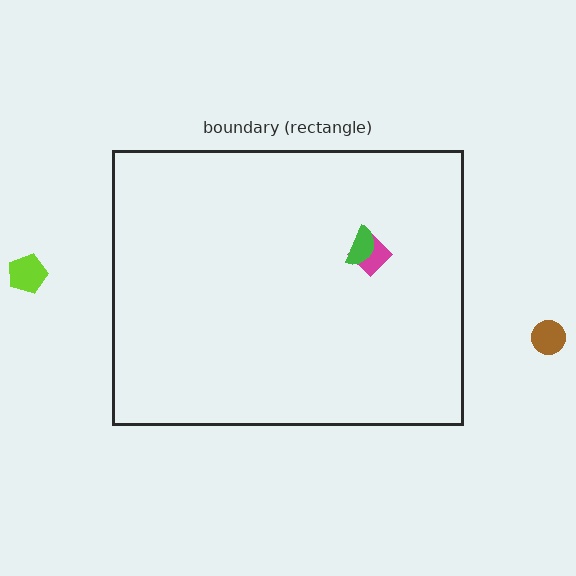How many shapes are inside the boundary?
2 inside, 2 outside.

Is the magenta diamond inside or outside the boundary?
Inside.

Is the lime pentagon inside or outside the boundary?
Outside.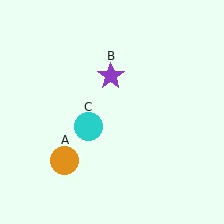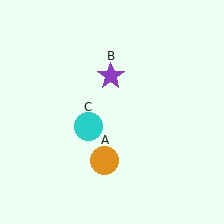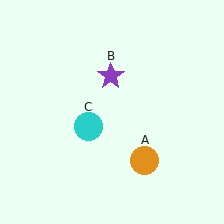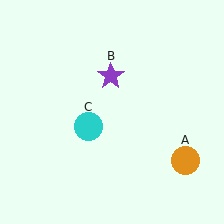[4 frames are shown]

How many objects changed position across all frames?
1 object changed position: orange circle (object A).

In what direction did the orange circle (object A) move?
The orange circle (object A) moved right.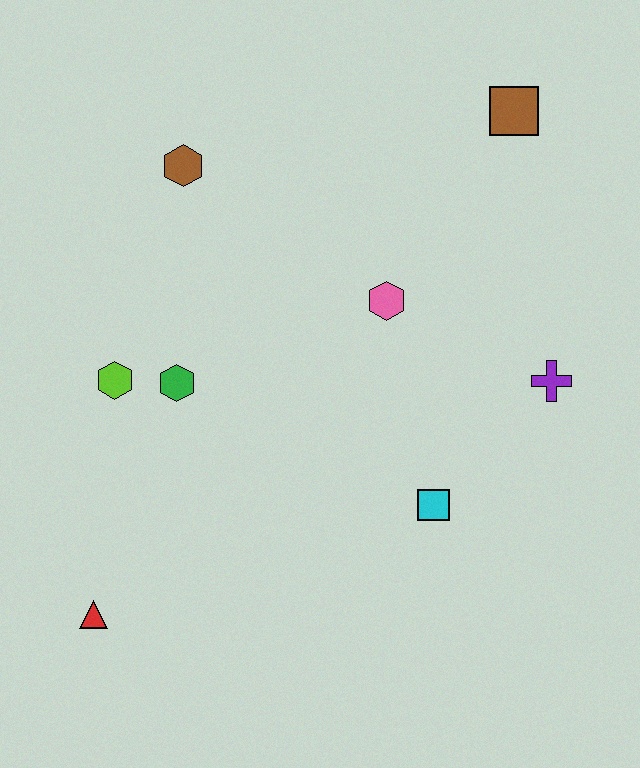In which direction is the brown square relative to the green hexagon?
The brown square is to the right of the green hexagon.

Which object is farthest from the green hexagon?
The brown square is farthest from the green hexagon.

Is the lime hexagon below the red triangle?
No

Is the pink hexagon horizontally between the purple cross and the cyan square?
No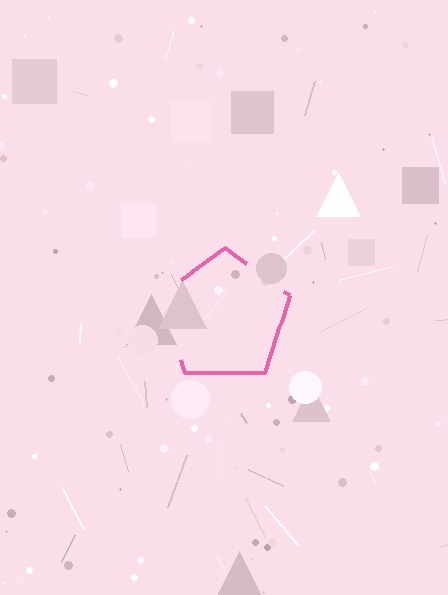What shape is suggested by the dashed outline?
The dashed outline suggests a pentagon.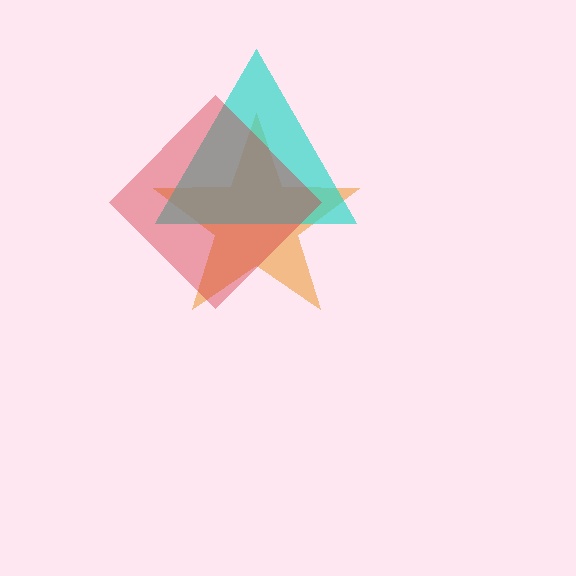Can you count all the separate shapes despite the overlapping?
Yes, there are 3 separate shapes.